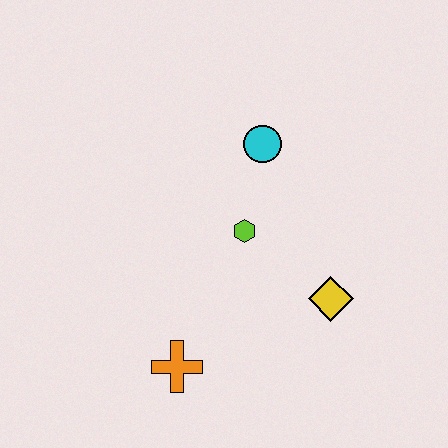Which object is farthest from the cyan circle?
The orange cross is farthest from the cyan circle.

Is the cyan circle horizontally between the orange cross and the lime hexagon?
No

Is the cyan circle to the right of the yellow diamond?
No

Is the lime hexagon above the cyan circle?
No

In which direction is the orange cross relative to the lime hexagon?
The orange cross is below the lime hexagon.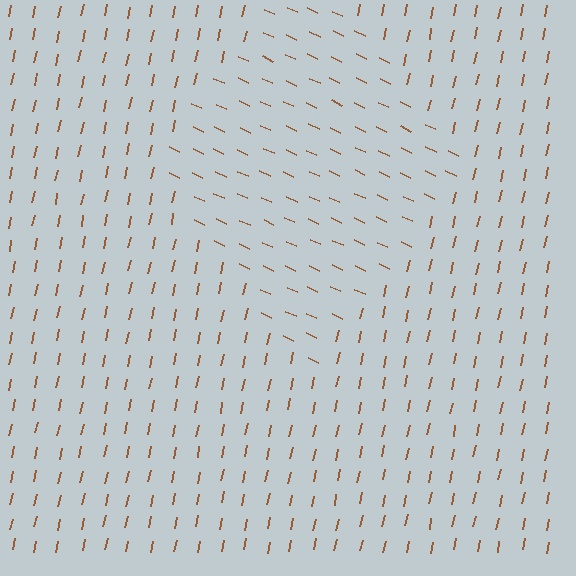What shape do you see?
I see a diamond.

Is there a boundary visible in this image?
Yes, there is a texture boundary formed by a change in line orientation.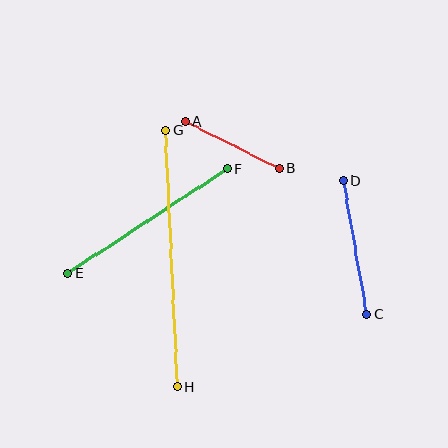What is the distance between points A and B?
The distance is approximately 105 pixels.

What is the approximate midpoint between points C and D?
The midpoint is at approximately (355, 247) pixels.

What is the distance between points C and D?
The distance is approximately 135 pixels.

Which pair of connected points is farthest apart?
Points G and H are farthest apart.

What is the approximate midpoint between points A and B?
The midpoint is at approximately (232, 145) pixels.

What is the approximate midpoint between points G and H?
The midpoint is at approximately (171, 259) pixels.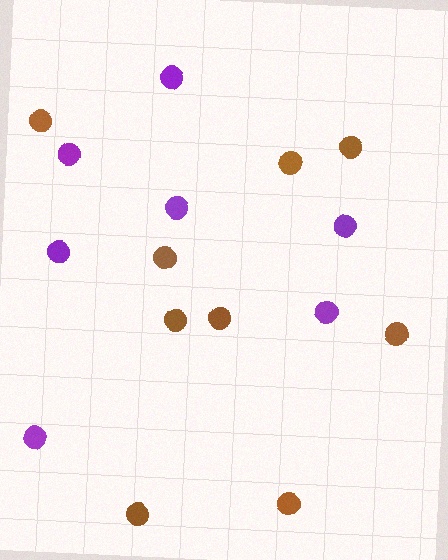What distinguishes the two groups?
There are 2 groups: one group of purple circles (7) and one group of brown circles (9).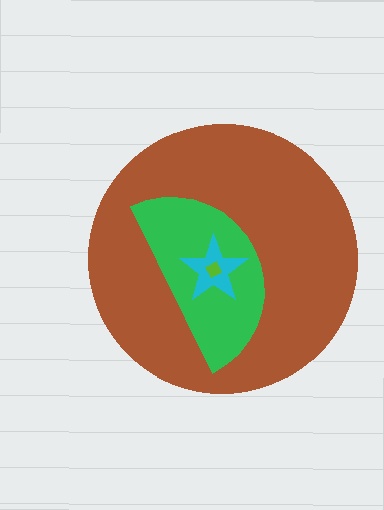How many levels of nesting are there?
4.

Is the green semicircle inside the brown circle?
Yes.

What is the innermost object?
The lime diamond.